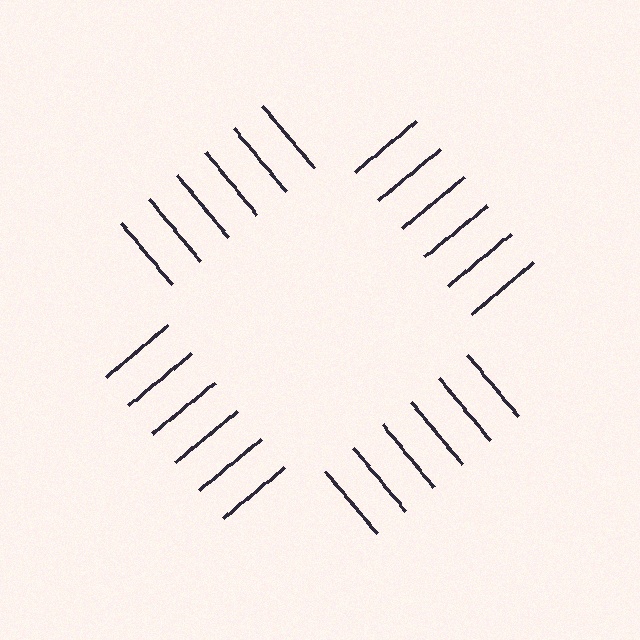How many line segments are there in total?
24 — 6 along each of the 4 edges.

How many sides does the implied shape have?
4 sides — the line-ends trace a square.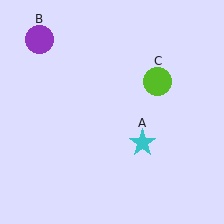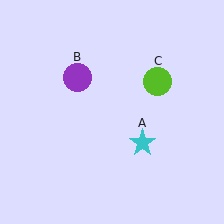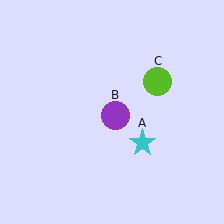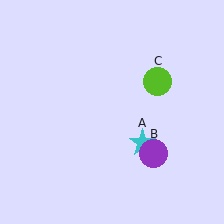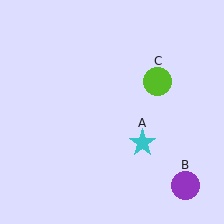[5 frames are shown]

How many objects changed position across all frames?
1 object changed position: purple circle (object B).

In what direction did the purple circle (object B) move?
The purple circle (object B) moved down and to the right.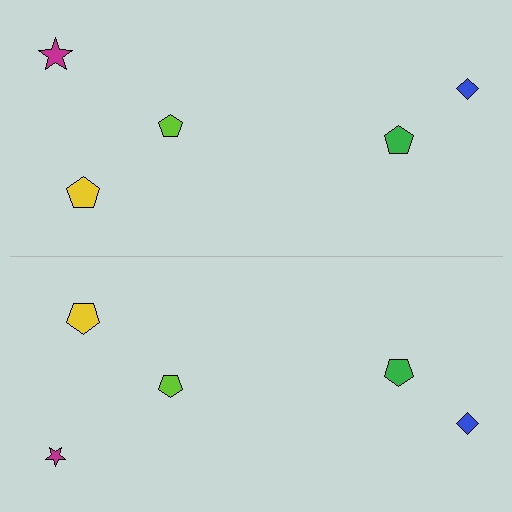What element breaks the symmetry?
The magenta star on the bottom side has a different size than its mirror counterpart.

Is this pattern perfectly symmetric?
No, the pattern is not perfectly symmetric. The magenta star on the bottom side has a different size than its mirror counterpart.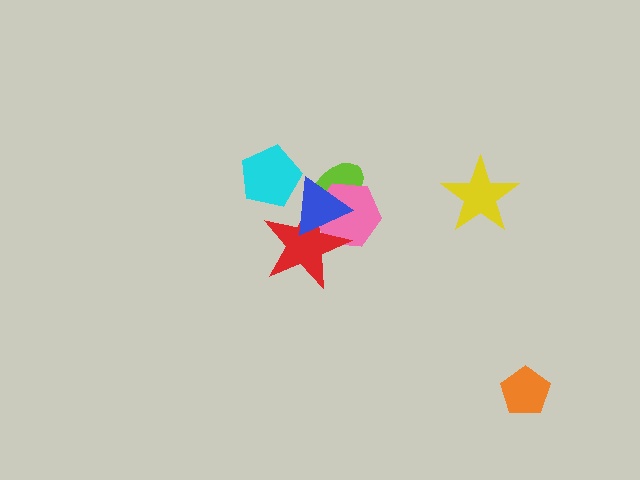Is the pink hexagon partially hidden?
Yes, it is partially covered by another shape.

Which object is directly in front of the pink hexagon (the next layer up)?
The red star is directly in front of the pink hexagon.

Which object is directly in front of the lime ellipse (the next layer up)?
The pink hexagon is directly in front of the lime ellipse.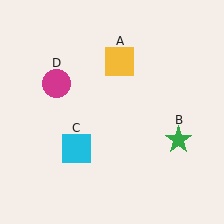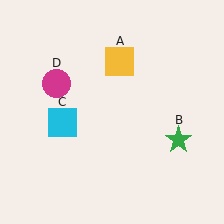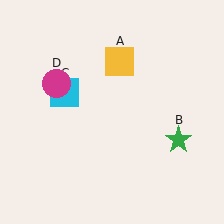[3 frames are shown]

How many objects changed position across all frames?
1 object changed position: cyan square (object C).